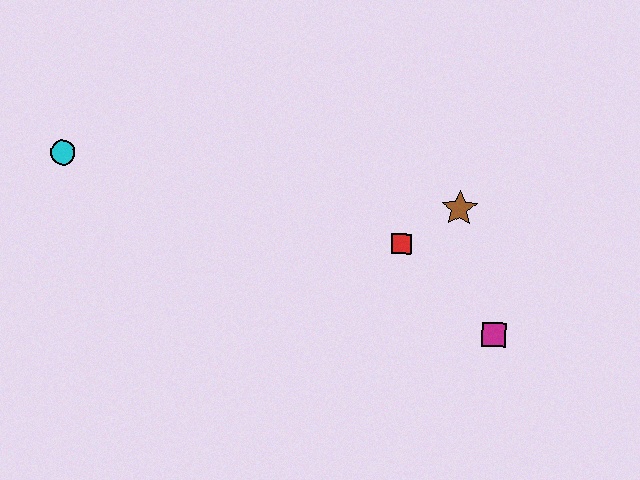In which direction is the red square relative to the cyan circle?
The red square is to the right of the cyan circle.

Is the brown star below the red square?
No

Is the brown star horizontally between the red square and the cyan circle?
No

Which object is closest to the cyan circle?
The red square is closest to the cyan circle.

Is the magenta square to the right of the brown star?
Yes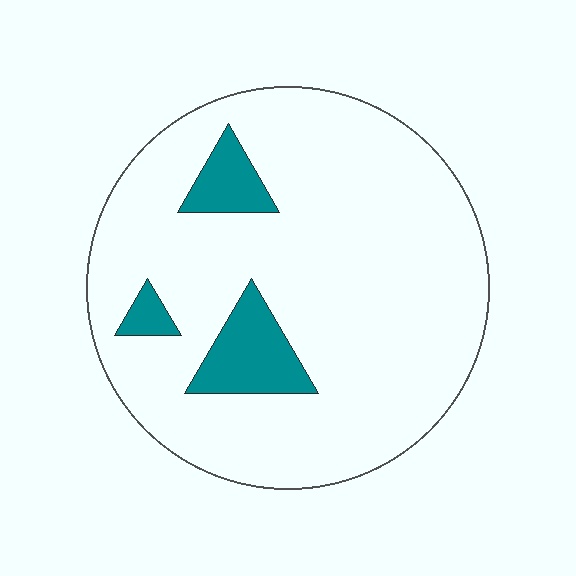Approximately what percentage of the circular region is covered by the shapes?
Approximately 10%.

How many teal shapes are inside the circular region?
3.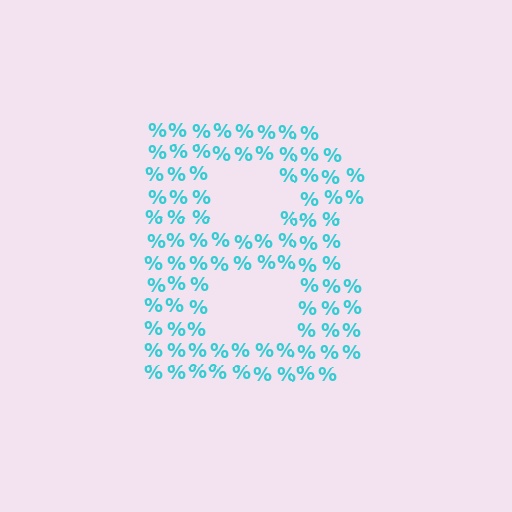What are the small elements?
The small elements are percent signs.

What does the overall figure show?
The overall figure shows the letter B.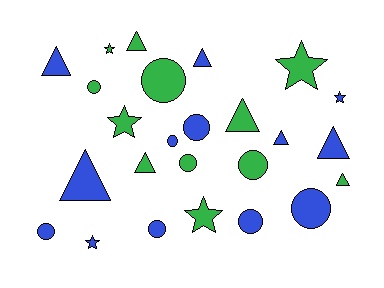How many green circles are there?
There are 4 green circles.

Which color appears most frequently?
Blue, with 13 objects.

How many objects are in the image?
There are 25 objects.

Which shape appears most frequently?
Circle, with 10 objects.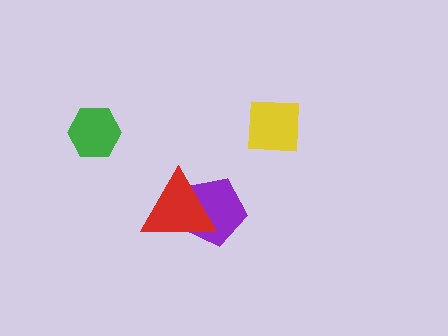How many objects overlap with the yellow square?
0 objects overlap with the yellow square.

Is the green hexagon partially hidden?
No, no other shape covers it.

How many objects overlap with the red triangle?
1 object overlaps with the red triangle.